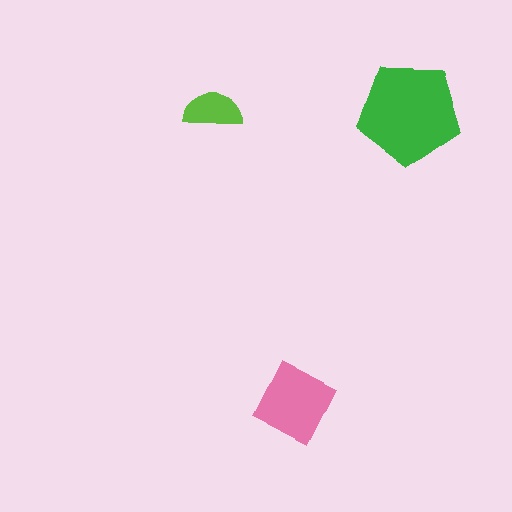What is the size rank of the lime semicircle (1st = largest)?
3rd.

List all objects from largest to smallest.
The green pentagon, the pink diamond, the lime semicircle.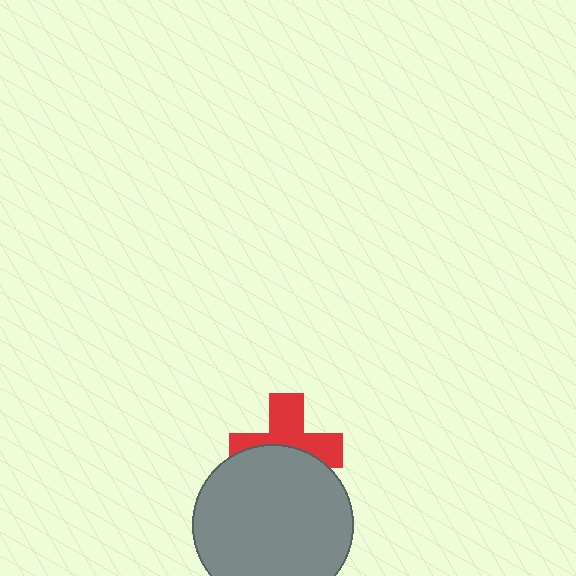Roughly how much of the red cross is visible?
About half of it is visible (roughly 52%).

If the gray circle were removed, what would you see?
You would see the complete red cross.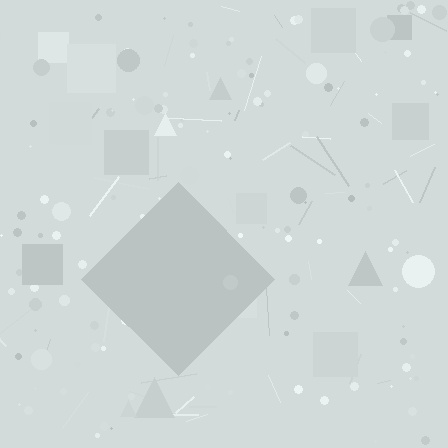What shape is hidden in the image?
A diamond is hidden in the image.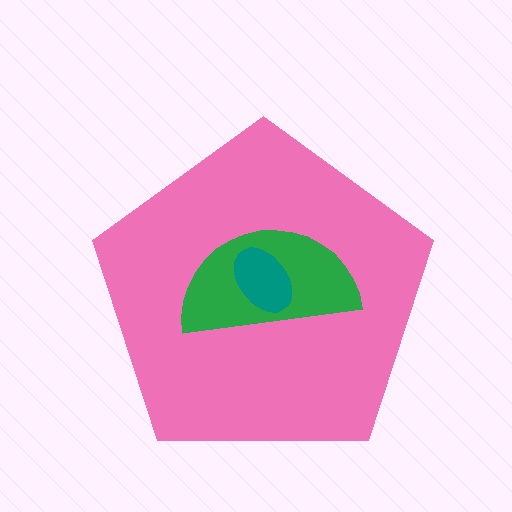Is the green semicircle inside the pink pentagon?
Yes.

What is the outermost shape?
The pink pentagon.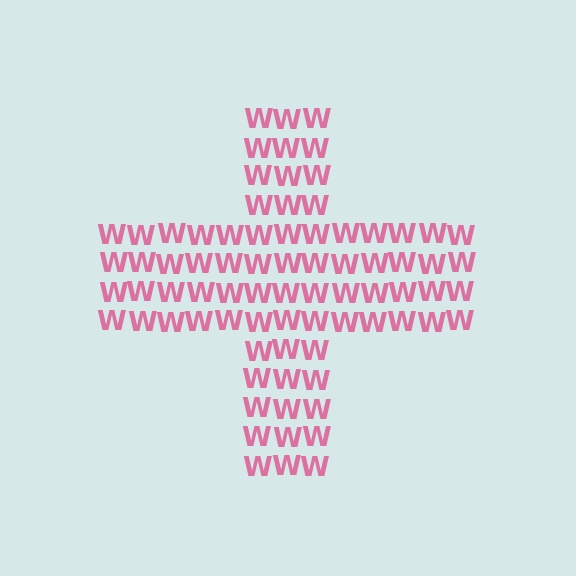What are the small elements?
The small elements are letter W's.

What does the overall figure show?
The overall figure shows a cross.